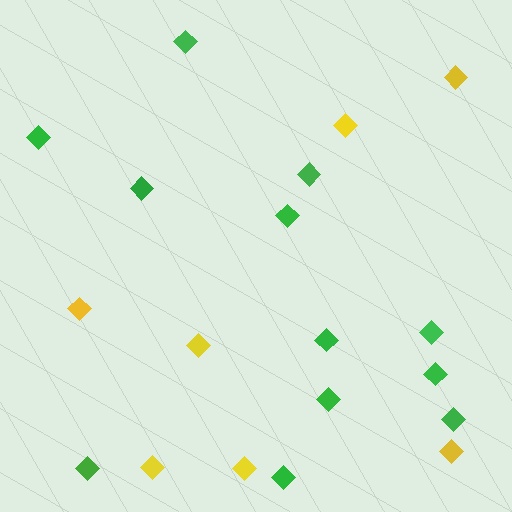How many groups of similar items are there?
There are 2 groups: one group of yellow diamonds (7) and one group of green diamonds (12).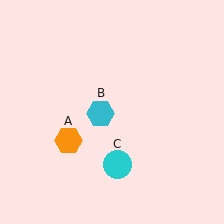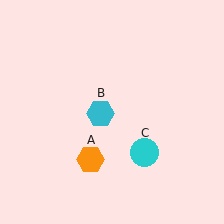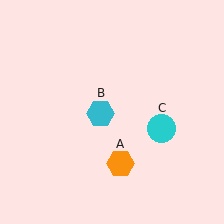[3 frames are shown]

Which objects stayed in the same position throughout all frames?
Cyan hexagon (object B) remained stationary.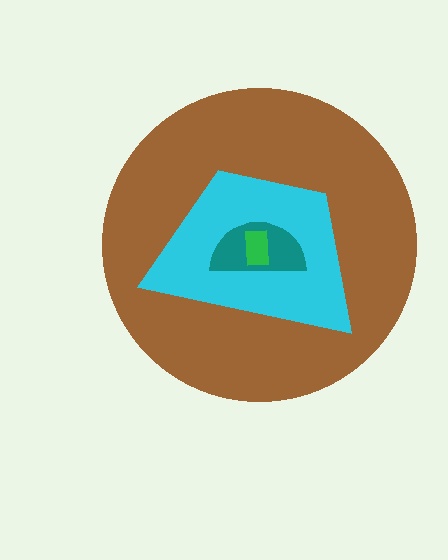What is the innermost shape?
The green rectangle.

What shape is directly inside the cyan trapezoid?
The teal semicircle.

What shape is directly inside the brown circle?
The cyan trapezoid.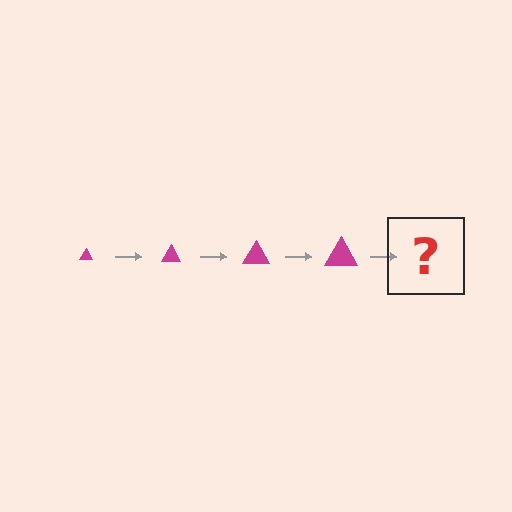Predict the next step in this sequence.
The next step is a magenta triangle, larger than the previous one.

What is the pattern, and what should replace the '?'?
The pattern is that the triangle gets progressively larger each step. The '?' should be a magenta triangle, larger than the previous one.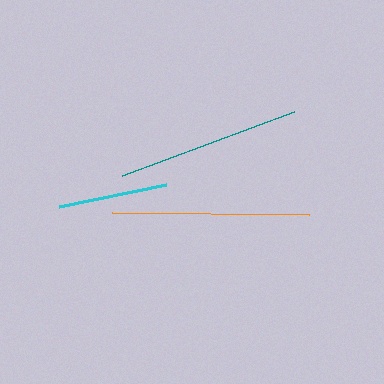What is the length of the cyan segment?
The cyan segment is approximately 109 pixels long.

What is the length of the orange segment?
The orange segment is approximately 198 pixels long.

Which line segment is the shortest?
The cyan line is the shortest at approximately 109 pixels.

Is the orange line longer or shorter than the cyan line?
The orange line is longer than the cyan line.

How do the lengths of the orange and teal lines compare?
The orange and teal lines are approximately the same length.